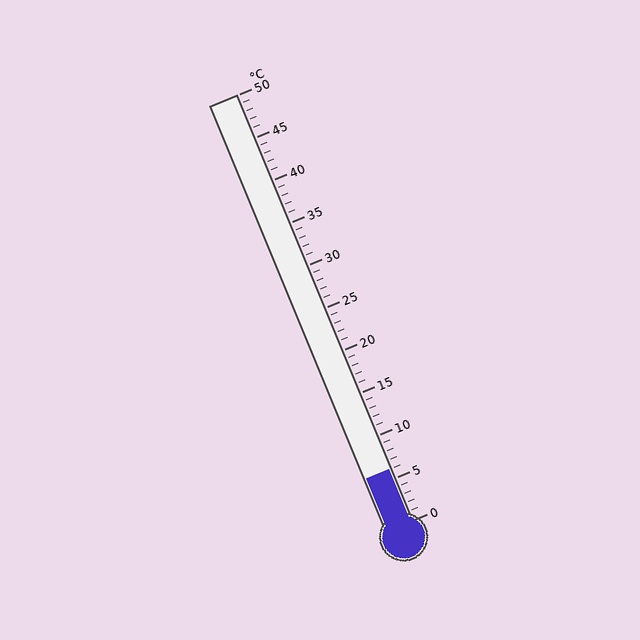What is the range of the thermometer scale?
The thermometer scale ranges from 0°C to 50°C.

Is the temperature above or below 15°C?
The temperature is below 15°C.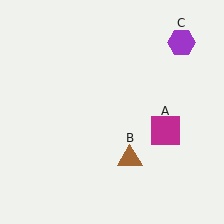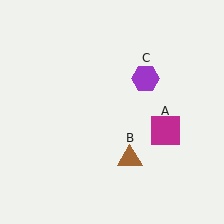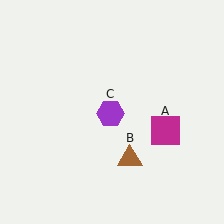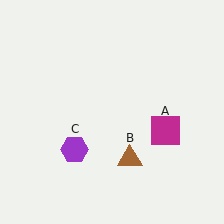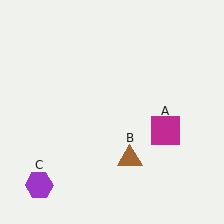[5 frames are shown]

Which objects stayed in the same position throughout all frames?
Magenta square (object A) and brown triangle (object B) remained stationary.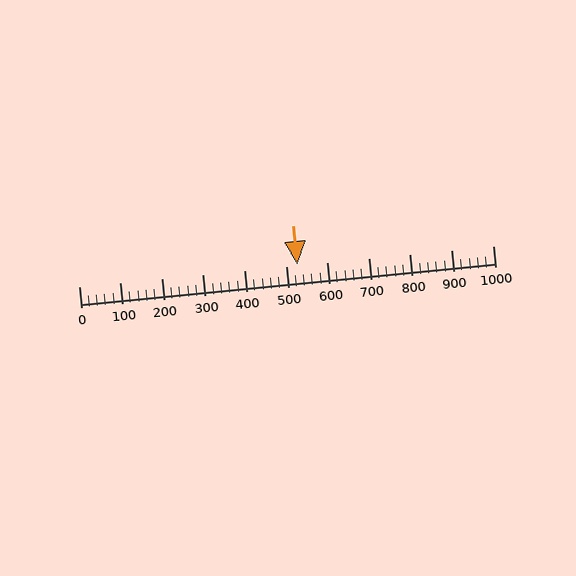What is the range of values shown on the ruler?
The ruler shows values from 0 to 1000.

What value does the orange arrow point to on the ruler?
The orange arrow points to approximately 528.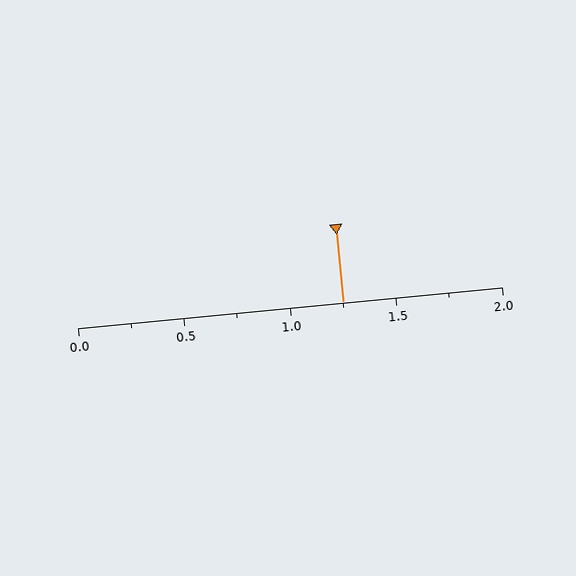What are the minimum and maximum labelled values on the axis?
The axis runs from 0.0 to 2.0.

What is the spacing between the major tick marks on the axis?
The major ticks are spaced 0.5 apart.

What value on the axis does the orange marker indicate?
The marker indicates approximately 1.25.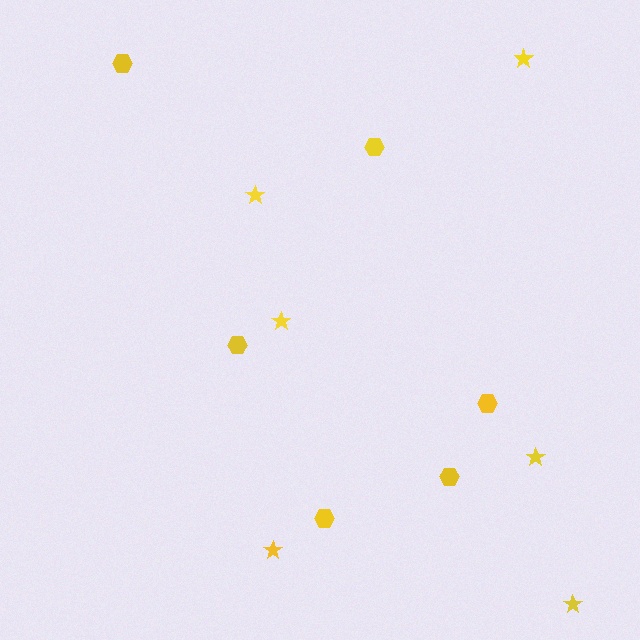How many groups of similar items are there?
There are 2 groups: one group of hexagons (6) and one group of stars (6).